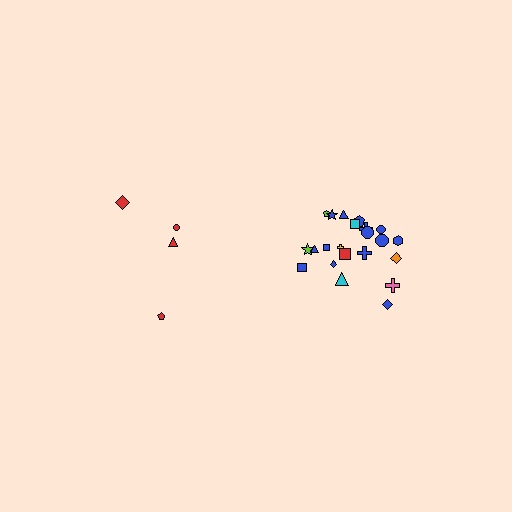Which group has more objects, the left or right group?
The right group.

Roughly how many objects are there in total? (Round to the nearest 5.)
Roughly 25 objects in total.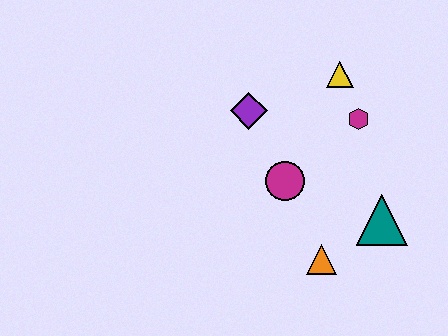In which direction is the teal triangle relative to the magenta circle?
The teal triangle is to the right of the magenta circle.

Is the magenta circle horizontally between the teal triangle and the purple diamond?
Yes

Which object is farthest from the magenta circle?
The yellow triangle is farthest from the magenta circle.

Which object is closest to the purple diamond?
The magenta circle is closest to the purple diamond.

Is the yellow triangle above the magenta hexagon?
Yes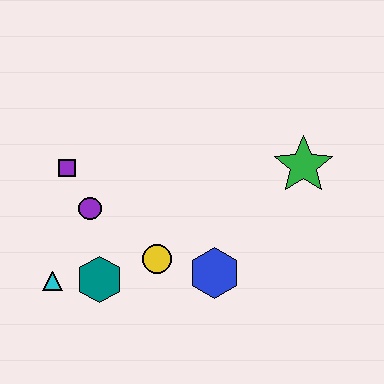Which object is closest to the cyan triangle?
The teal hexagon is closest to the cyan triangle.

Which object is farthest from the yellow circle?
The green star is farthest from the yellow circle.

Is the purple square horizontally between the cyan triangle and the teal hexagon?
Yes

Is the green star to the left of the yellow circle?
No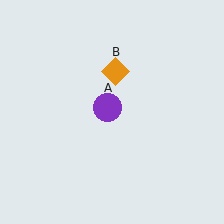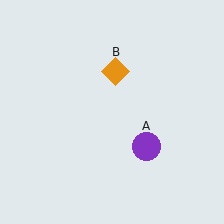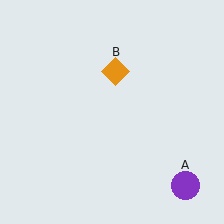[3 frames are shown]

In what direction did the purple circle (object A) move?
The purple circle (object A) moved down and to the right.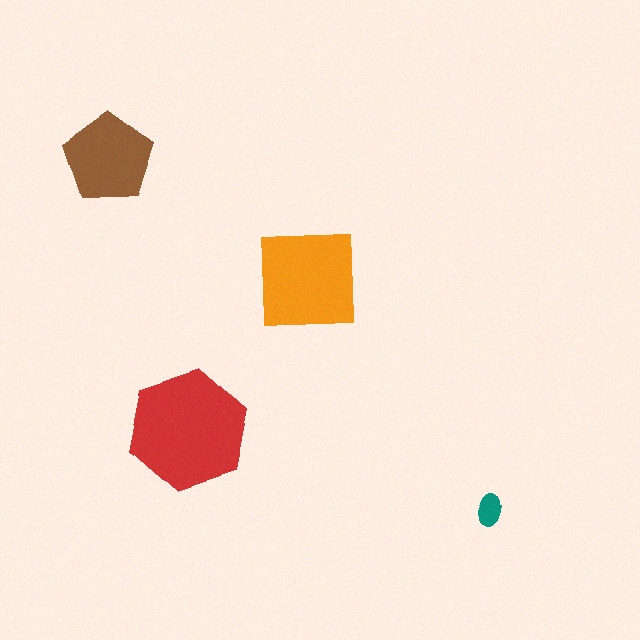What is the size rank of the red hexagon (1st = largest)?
1st.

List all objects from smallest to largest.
The teal ellipse, the brown pentagon, the orange square, the red hexagon.